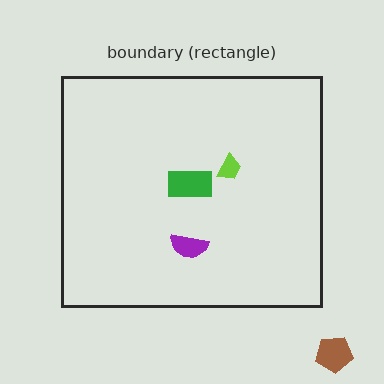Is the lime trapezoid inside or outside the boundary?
Inside.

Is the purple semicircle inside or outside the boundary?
Inside.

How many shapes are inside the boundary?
3 inside, 1 outside.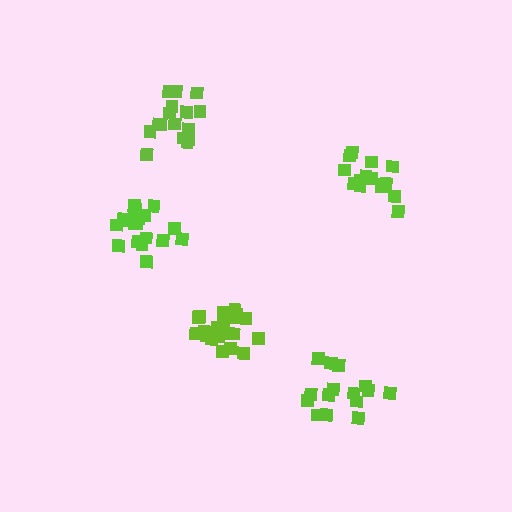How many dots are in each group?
Group 1: 20 dots, Group 2: 15 dots, Group 3: 16 dots, Group 4: 15 dots, Group 5: 19 dots (85 total).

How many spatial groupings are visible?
There are 5 spatial groupings.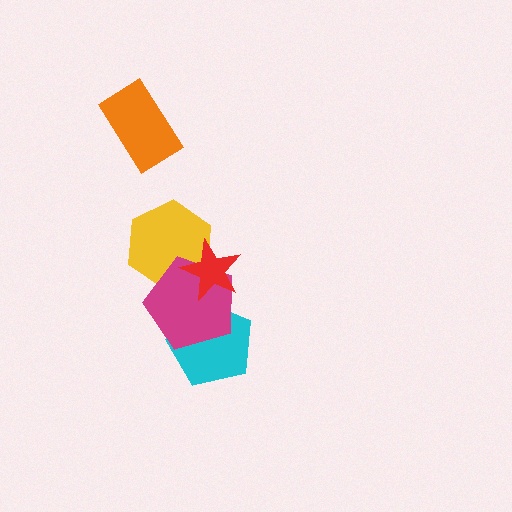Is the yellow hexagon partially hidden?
Yes, it is partially covered by another shape.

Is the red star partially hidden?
No, no other shape covers it.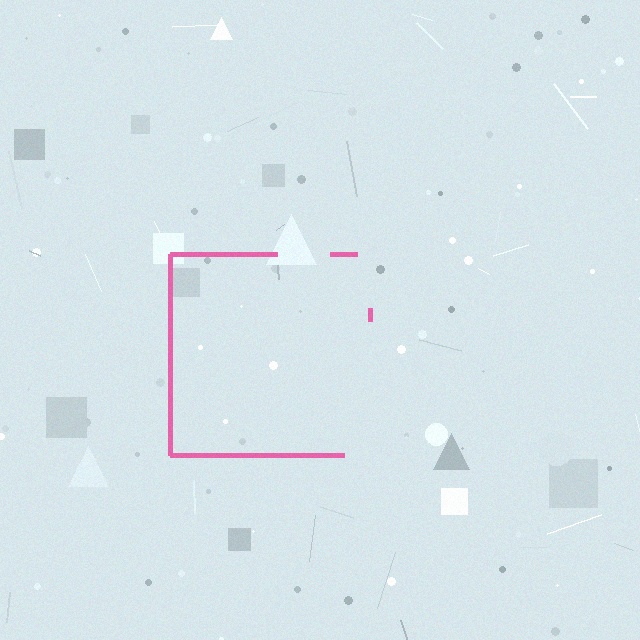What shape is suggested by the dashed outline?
The dashed outline suggests a square.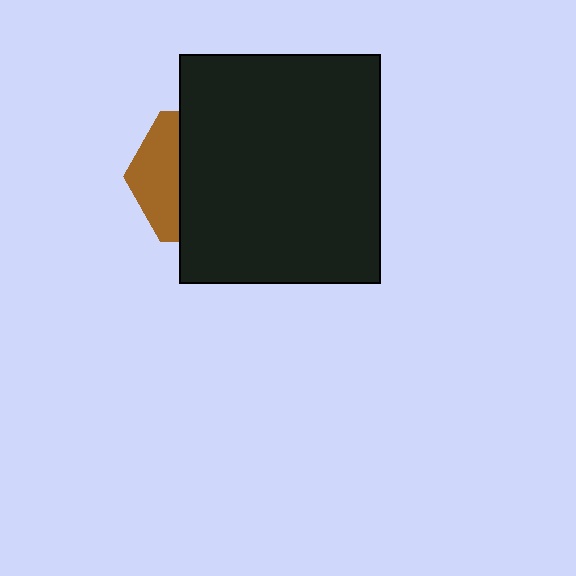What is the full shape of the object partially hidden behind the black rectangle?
The partially hidden object is a brown hexagon.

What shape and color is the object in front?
The object in front is a black rectangle.